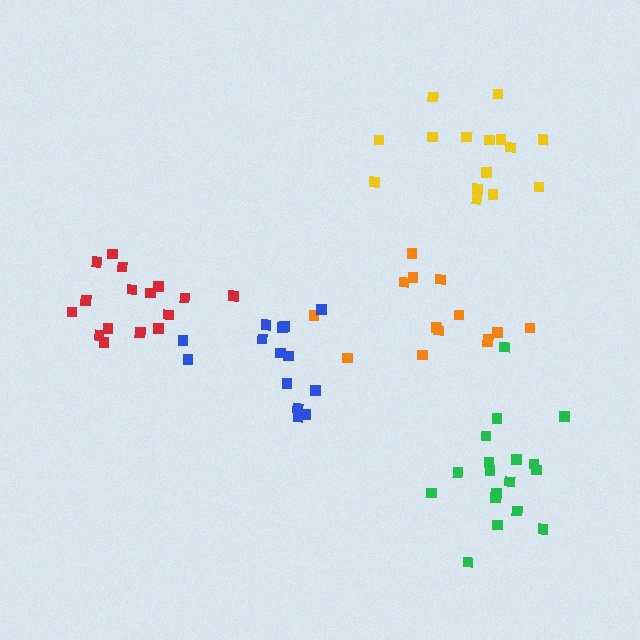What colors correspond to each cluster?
The clusters are colored: orange, red, yellow, blue, green.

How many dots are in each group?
Group 1: 14 dots, Group 2: 16 dots, Group 3: 15 dots, Group 4: 14 dots, Group 5: 18 dots (77 total).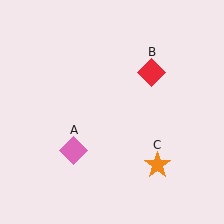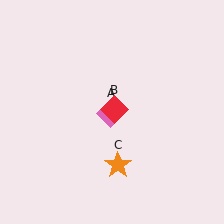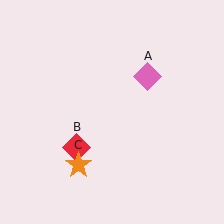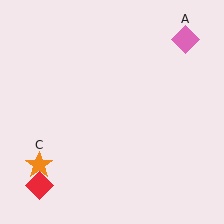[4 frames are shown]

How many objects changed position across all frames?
3 objects changed position: pink diamond (object A), red diamond (object B), orange star (object C).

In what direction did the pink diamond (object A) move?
The pink diamond (object A) moved up and to the right.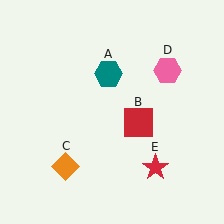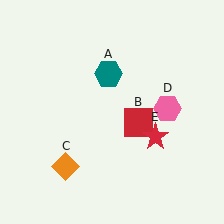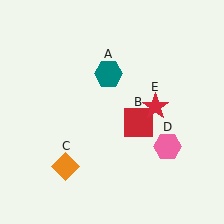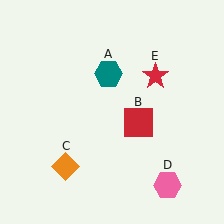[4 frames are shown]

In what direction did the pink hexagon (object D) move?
The pink hexagon (object D) moved down.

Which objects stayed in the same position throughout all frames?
Teal hexagon (object A) and red square (object B) and orange diamond (object C) remained stationary.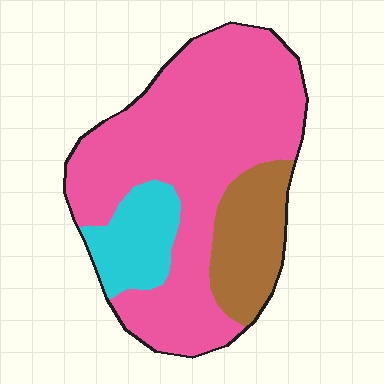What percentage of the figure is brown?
Brown covers around 20% of the figure.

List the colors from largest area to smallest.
From largest to smallest: pink, brown, cyan.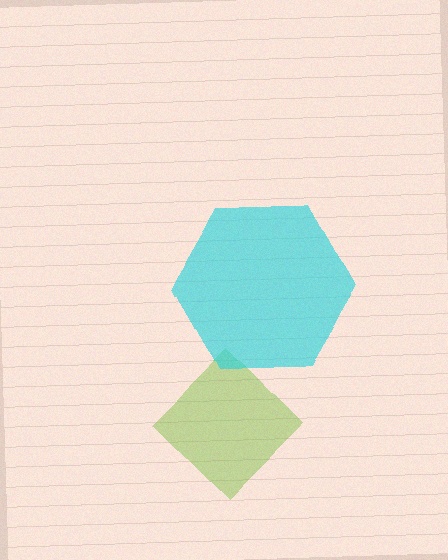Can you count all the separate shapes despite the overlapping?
Yes, there are 2 separate shapes.